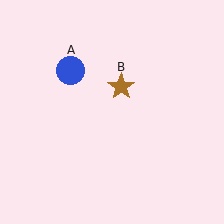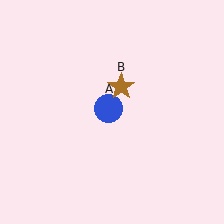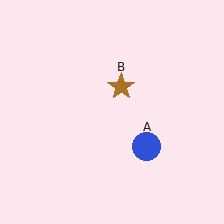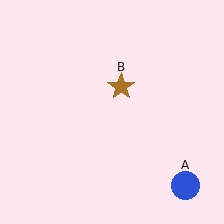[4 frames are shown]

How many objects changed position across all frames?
1 object changed position: blue circle (object A).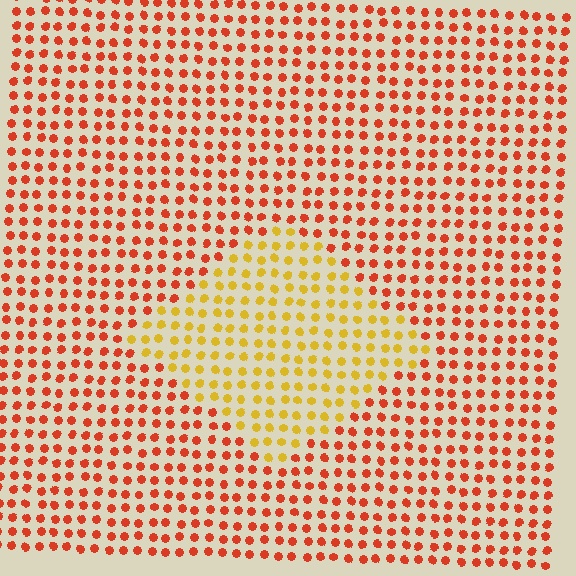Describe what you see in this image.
The image is filled with small red elements in a uniform arrangement. A diamond-shaped region is visible where the elements are tinted to a slightly different hue, forming a subtle color boundary.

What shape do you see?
I see a diamond.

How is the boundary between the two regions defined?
The boundary is defined purely by a slight shift in hue (about 41 degrees). Spacing, size, and orientation are identical on both sides.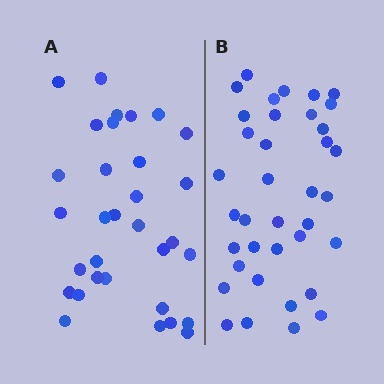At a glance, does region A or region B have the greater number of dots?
Region B (the right region) has more dots.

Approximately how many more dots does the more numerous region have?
Region B has about 5 more dots than region A.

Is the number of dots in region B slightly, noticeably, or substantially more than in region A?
Region B has only slightly more — the two regions are fairly close. The ratio is roughly 1.2 to 1.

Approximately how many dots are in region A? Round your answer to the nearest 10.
About 30 dots. (The exact count is 32, which rounds to 30.)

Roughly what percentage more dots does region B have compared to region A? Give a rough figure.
About 15% more.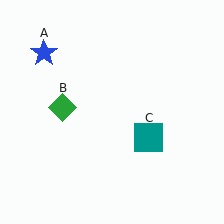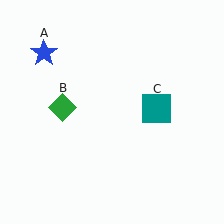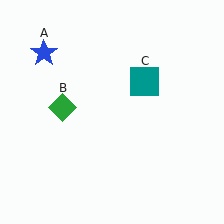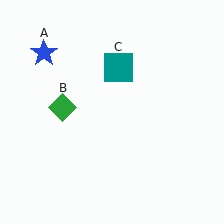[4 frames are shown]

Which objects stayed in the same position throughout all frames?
Blue star (object A) and green diamond (object B) remained stationary.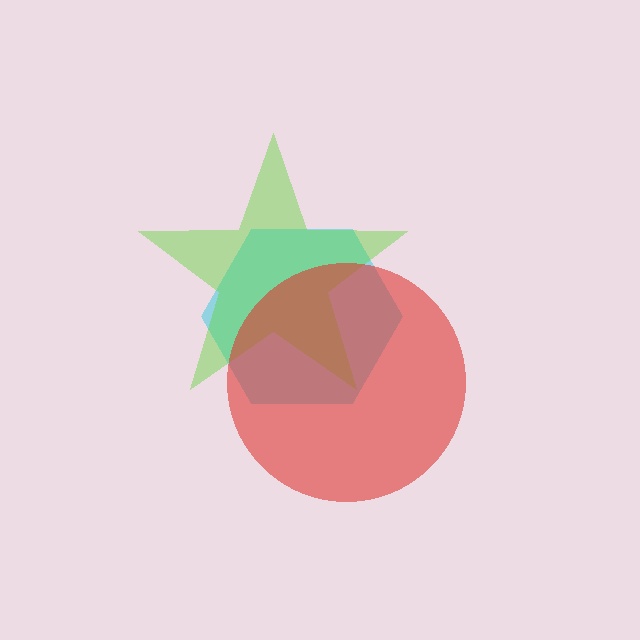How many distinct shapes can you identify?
There are 3 distinct shapes: a cyan hexagon, a lime star, a red circle.